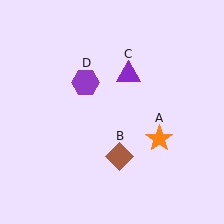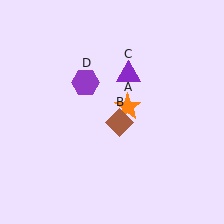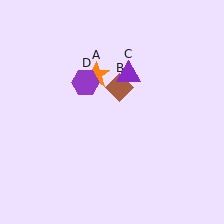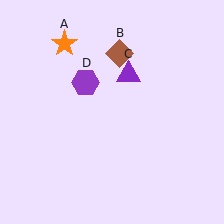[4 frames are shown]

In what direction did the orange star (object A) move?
The orange star (object A) moved up and to the left.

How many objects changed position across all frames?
2 objects changed position: orange star (object A), brown diamond (object B).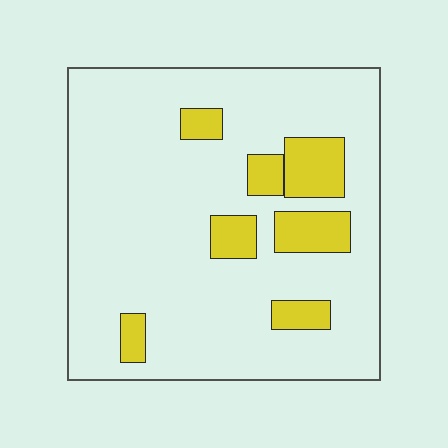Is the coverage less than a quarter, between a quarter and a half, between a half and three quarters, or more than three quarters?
Less than a quarter.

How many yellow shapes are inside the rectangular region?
7.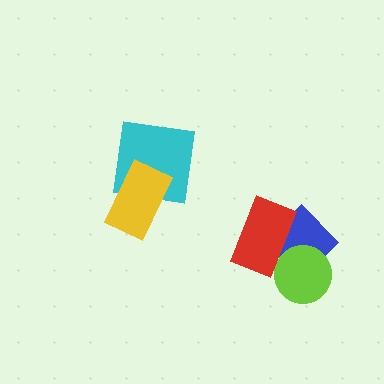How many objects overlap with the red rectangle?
2 objects overlap with the red rectangle.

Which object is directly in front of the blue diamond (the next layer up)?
The lime circle is directly in front of the blue diamond.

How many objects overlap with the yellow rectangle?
1 object overlaps with the yellow rectangle.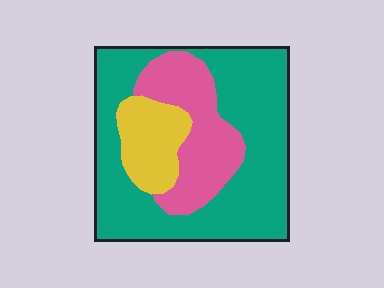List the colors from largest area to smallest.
From largest to smallest: teal, pink, yellow.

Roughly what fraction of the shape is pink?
Pink covers 24% of the shape.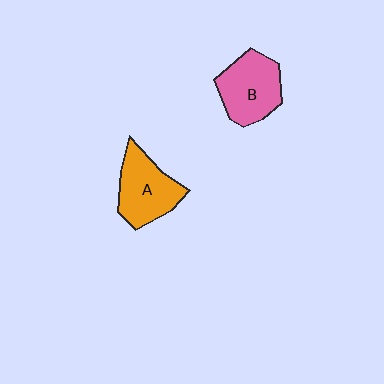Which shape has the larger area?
Shape B (pink).